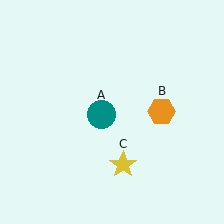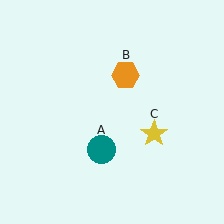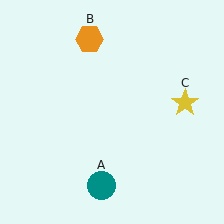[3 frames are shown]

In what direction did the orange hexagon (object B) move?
The orange hexagon (object B) moved up and to the left.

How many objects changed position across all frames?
3 objects changed position: teal circle (object A), orange hexagon (object B), yellow star (object C).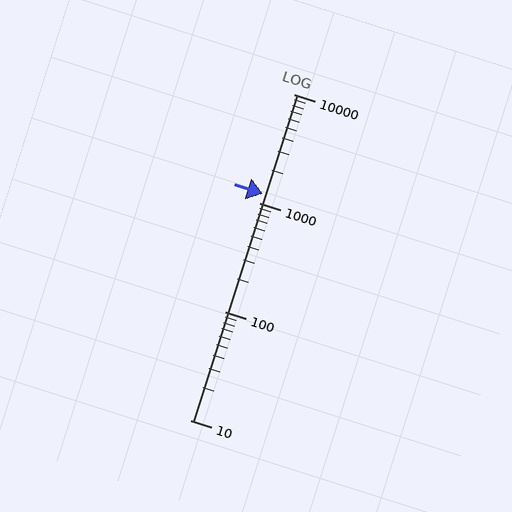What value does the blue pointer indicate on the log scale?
The pointer indicates approximately 1200.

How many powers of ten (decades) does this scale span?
The scale spans 3 decades, from 10 to 10000.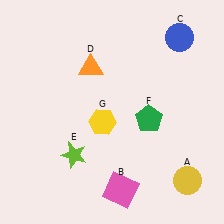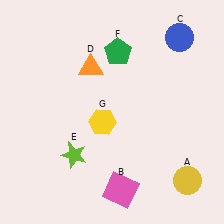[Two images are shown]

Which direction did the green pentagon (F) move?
The green pentagon (F) moved up.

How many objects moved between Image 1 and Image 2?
1 object moved between the two images.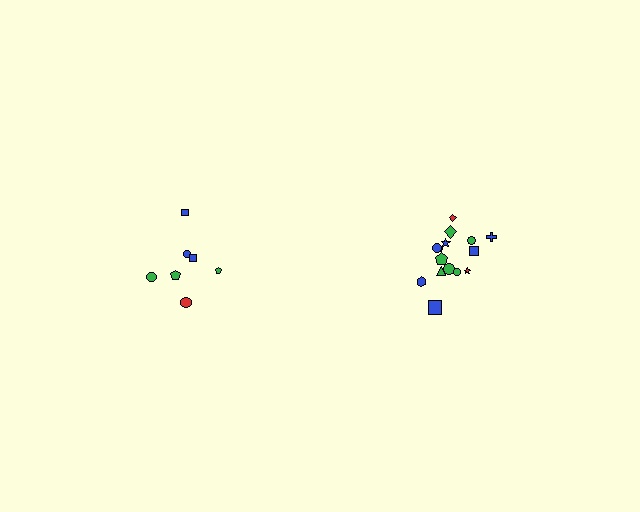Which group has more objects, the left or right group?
The right group.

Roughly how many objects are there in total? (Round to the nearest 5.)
Roughly 20 objects in total.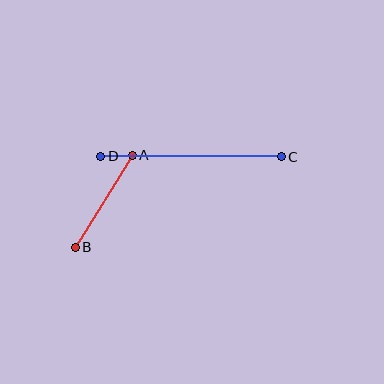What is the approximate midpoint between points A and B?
The midpoint is at approximately (104, 201) pixels.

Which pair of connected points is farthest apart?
Points C and D are farthest apart.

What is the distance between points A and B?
The distance is approximately 108 pixels.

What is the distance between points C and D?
The distance is approximately 181 pixels.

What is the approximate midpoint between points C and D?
The midpoint is at approximately (191, 157) pixels.